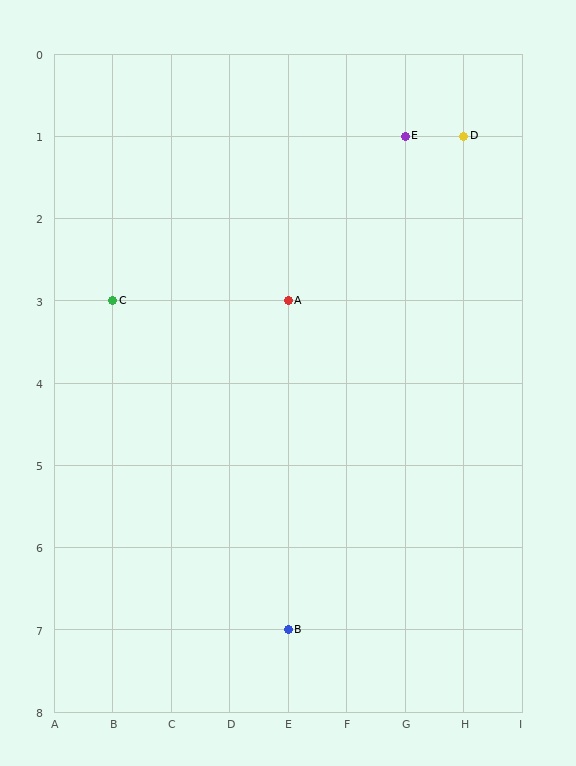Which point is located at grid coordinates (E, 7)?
Point B is at (E, 7).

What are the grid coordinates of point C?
Point C is at grid coordinates (B, 3).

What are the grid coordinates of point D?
Point D is at grid coordinates (H, 1).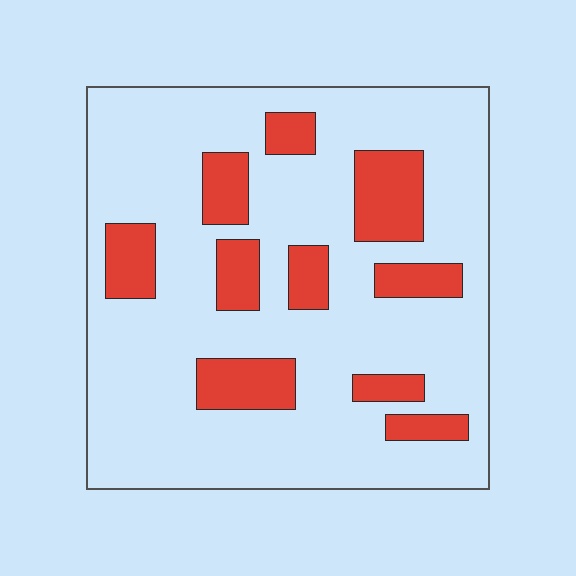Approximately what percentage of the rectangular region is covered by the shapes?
Approximately 20%.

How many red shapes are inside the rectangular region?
10.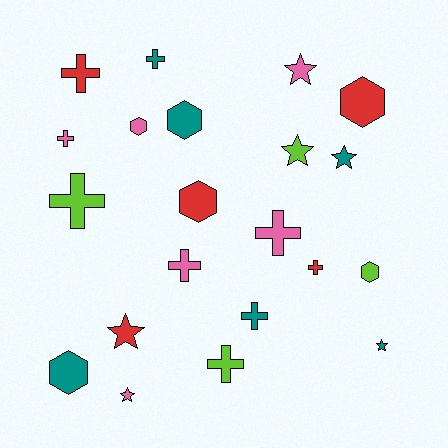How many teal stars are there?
There are 2 teal stars.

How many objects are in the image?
There are 21 objects.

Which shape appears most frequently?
Cross, with 9 objects.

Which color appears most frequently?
Pink, with 6 objects.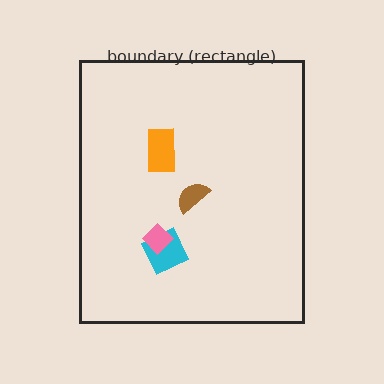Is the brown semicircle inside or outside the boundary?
Inside.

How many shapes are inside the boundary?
4 inside, 0 outside.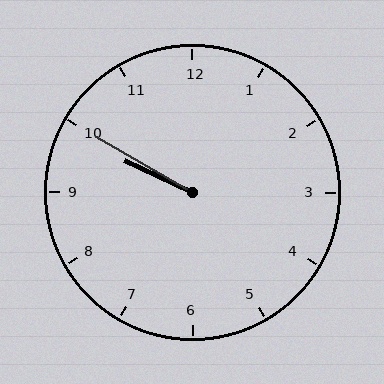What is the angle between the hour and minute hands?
Approximately 5 degrees.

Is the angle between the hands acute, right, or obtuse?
It is acute.